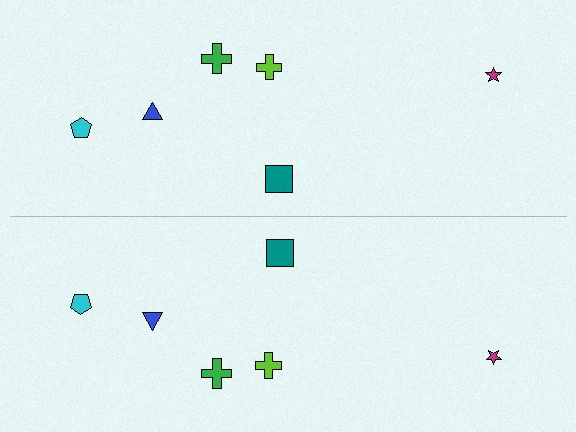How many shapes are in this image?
There are 12 shapes in this image.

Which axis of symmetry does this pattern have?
The pattern has a horizontal axis of symmetry running through the center of the image.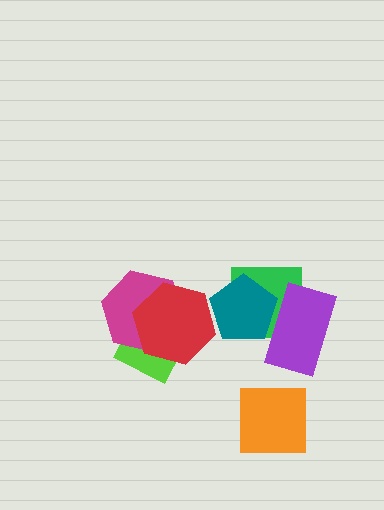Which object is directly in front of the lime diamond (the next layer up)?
The magenta hexagon is directly in front of the lime diamond.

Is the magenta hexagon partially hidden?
Yes, it is partially covered by another shape.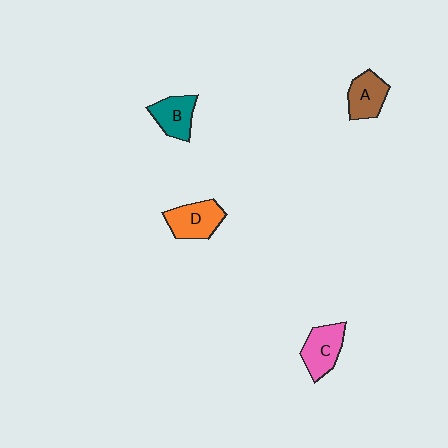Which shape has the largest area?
Shape D (orange).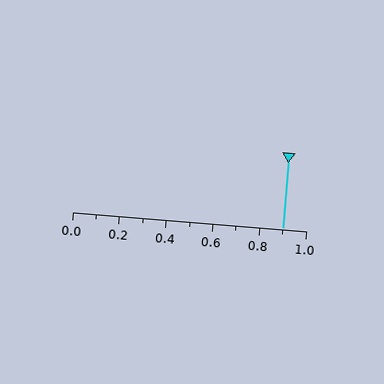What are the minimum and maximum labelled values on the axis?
The axis runs from 0.0 to 1.0.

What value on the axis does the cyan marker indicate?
The marker indicates approximately 0.9.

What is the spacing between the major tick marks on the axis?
The major ticks are spaced 0.2 apart.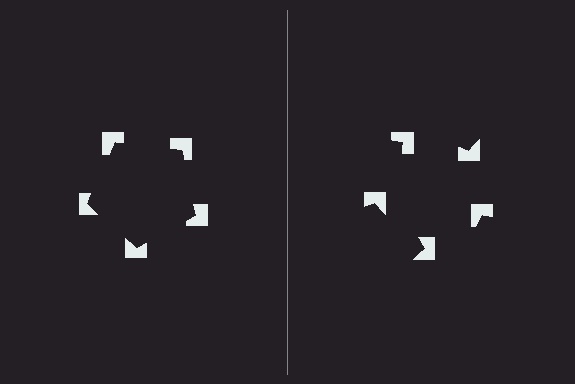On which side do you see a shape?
An illusory pentagon appears on the left side. On the right side the wedge cuts are rotated, so no coherent shape forms.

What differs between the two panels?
The notched squares are positioned identically on both sides; only the wedge orientations differ. On the left they align to a pentagon; on the right they are misaligned.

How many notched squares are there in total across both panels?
10 — 5 on each side.